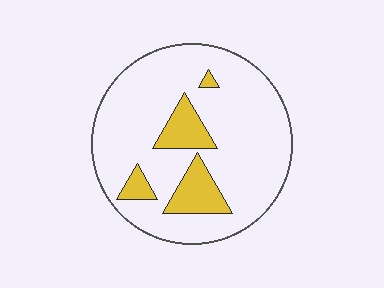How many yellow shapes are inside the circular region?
4.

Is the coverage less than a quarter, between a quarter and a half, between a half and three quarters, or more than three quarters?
Less than a quarter.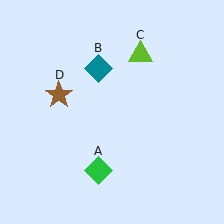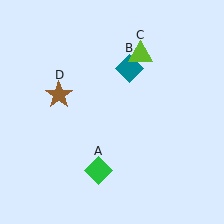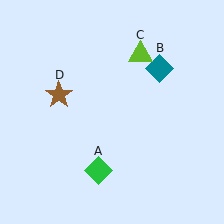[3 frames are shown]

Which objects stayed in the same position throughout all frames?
Green diamond (object A) and lime triangle (object C) and brown star (object D) remained stationary.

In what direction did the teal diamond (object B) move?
The teal diamond (object B) moved right.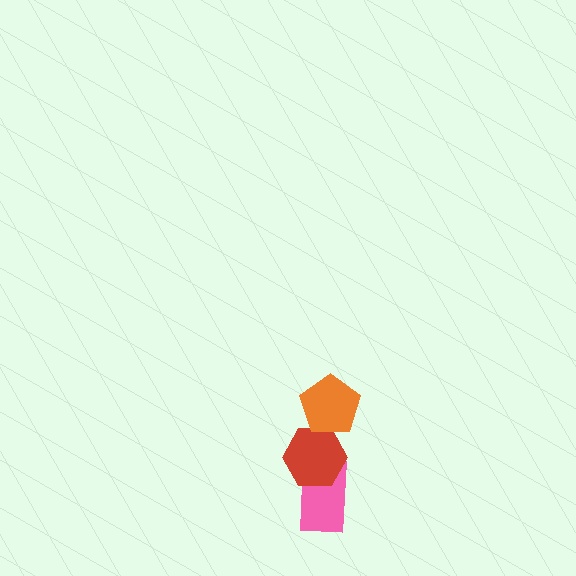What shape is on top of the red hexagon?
The orange pentagon is on top of the red hexagon.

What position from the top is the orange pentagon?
The orange pentagon is 1st from the top.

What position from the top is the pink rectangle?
The pink rectangle is 3rd from the top.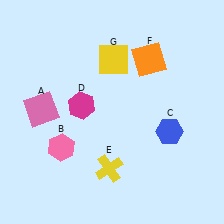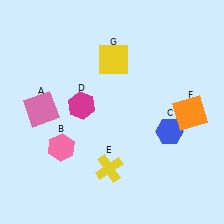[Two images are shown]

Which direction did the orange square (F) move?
The orange square (F) moved down.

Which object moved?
The orange square (F) moved down.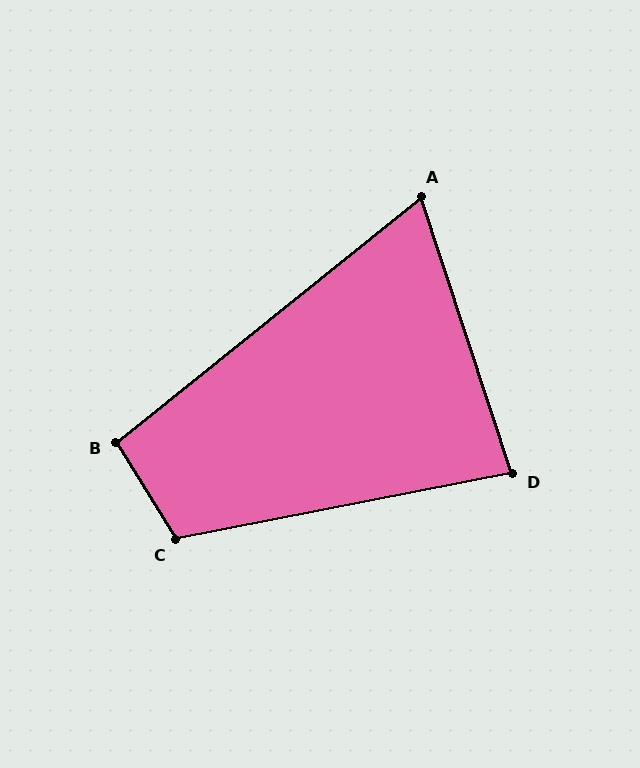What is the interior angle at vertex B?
Approximately 97 degrees (obtuse).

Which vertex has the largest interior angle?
C, at approximately 111 degrees.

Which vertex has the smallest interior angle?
A, at approximately 69 degrees.